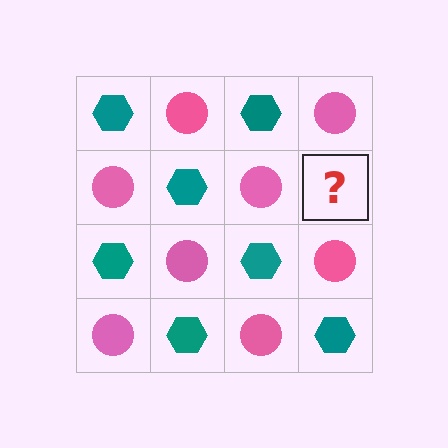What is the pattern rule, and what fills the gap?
The rule is that it alternates teal hexagon and pink circle in a checkerboard pattern. The gap should be filled with a teal hexagon.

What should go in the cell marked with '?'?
The missing cell should contain a teal hexagon.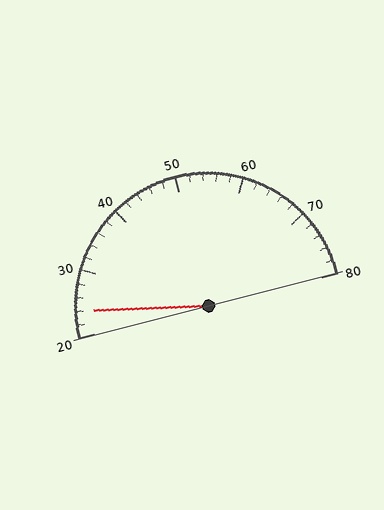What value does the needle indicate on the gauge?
The needle indicates approximately 24.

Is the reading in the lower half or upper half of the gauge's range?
The reading is in the lower half of the range (20 to 80).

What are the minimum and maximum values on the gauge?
The gauge ranges from 20 to 80.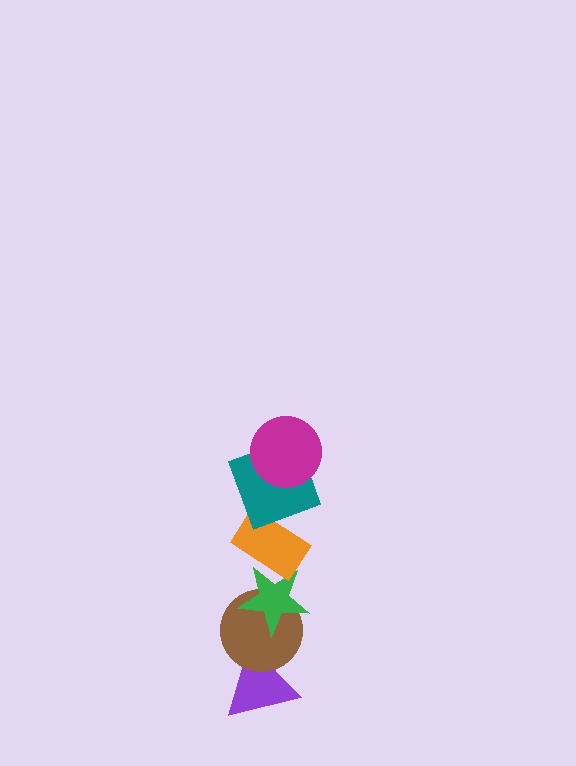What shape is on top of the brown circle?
The green star is on top of the brown circle.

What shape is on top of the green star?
The orange rectangle is on top of the green star.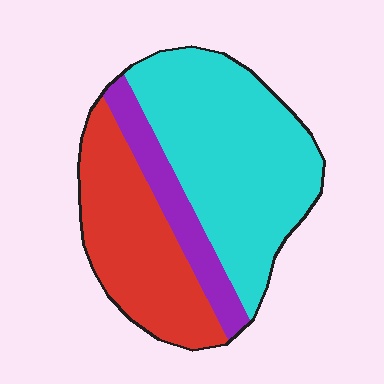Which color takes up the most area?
Cyan, at roughly 50%.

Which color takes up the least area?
Purple, at roughly 15%.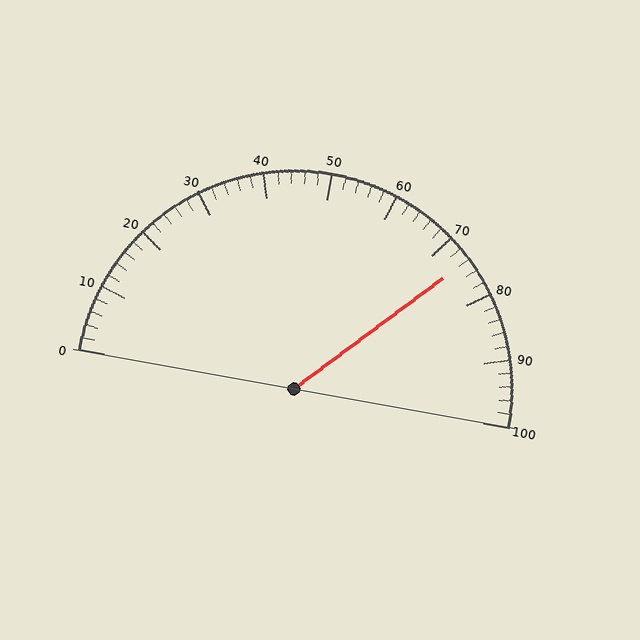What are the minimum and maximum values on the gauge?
The gauge ranges from 0 to 100.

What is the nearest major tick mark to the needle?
The nearest major tick mark is 70.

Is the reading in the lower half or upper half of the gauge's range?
The reading is in the upper half of the range (0 to 100).